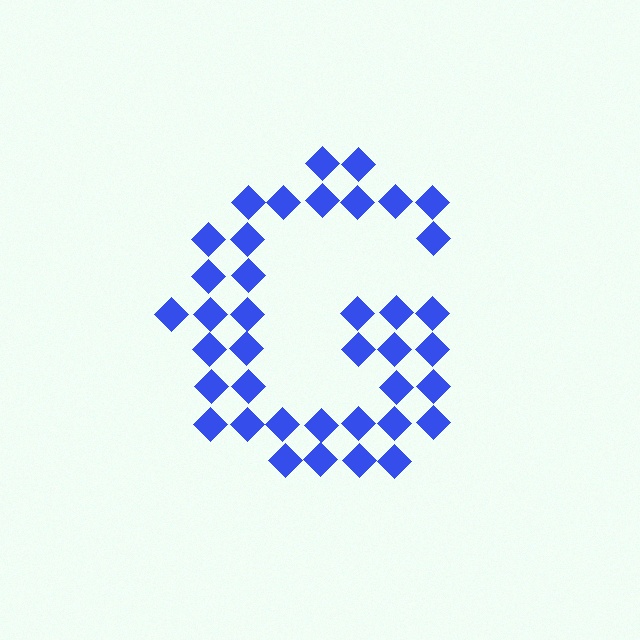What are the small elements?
The small elements are diamonds.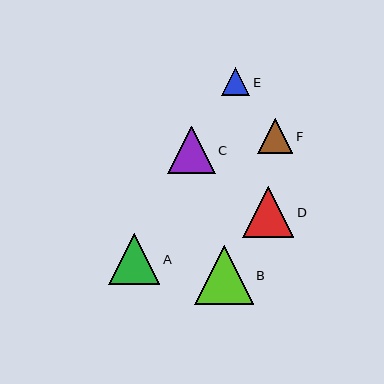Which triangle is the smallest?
Triangle E is the smallest with a size of approximately 29 pixels.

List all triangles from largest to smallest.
From largest to smallest: B, D, A, C, F, E.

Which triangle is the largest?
Triangle B is the largest with a size of approximately 59 pixels.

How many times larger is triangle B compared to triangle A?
Triangle B is approximately 1.2 times the size of triangle A.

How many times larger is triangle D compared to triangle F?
Triangle D is approximately 1.4 times the size of triangle F.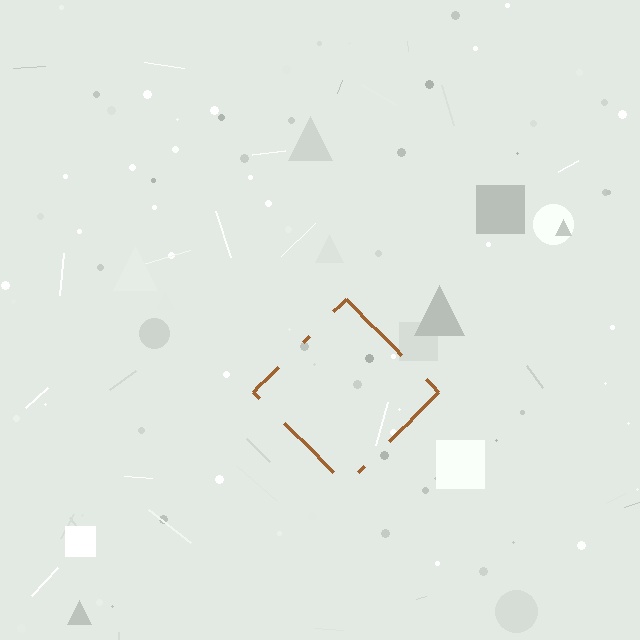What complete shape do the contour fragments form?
The contour fragments form a diamond.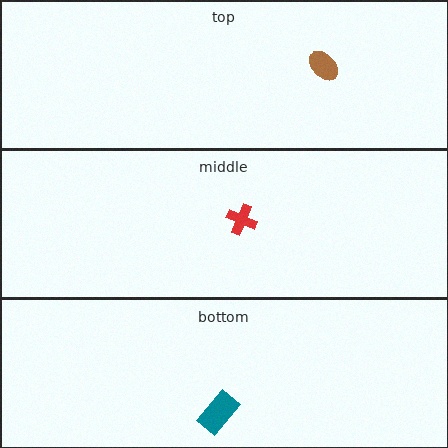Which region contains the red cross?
The middle region.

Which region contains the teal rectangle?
The bottom region.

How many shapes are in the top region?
1.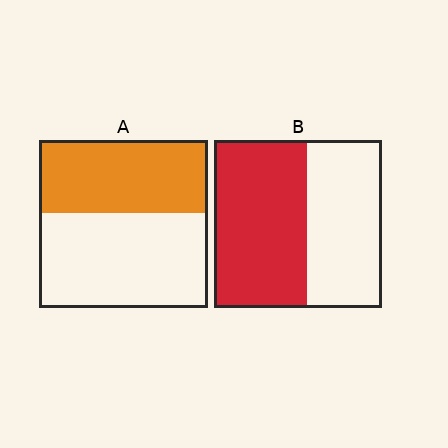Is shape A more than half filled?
No.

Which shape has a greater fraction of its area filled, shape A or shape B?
Shape B.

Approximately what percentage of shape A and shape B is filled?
A is approximately 45% and B is approximately 55%.